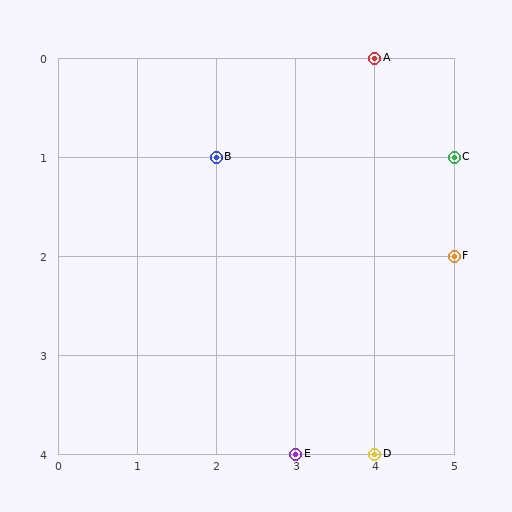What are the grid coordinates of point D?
Point D is at grid coordinates (4, 4).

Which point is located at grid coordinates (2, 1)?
Point B is at (2, 1).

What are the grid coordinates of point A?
Point A is at grid coordinates (4, 0).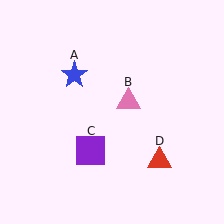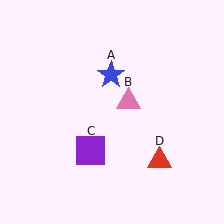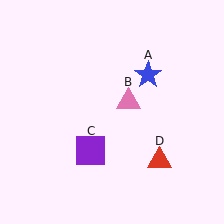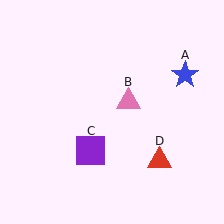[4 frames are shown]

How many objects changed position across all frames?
1 object changed position: blue star (object A).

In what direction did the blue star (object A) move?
The blue star (object A) moved right.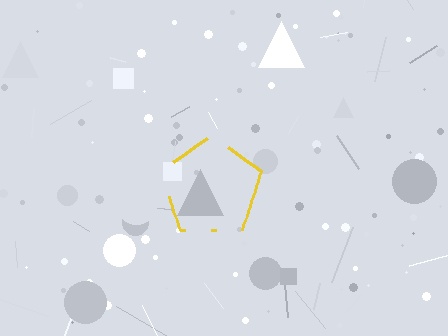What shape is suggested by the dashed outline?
The dashed outline suggests a pentagon.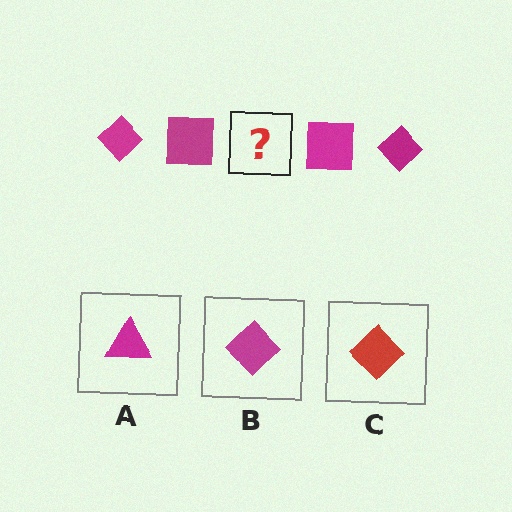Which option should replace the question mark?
Option B.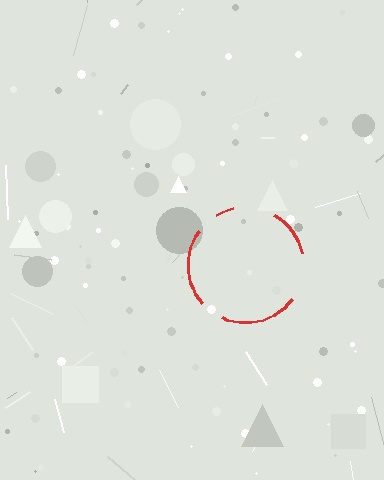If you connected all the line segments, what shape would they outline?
They would outline a circle.